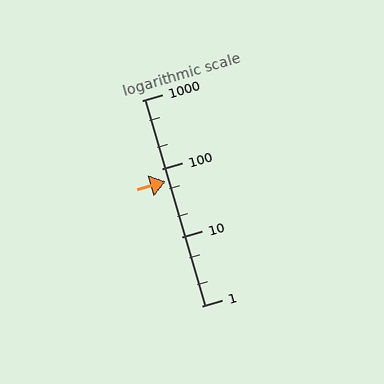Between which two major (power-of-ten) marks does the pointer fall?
The pointer is between 10 and 100.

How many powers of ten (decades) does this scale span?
The scale spans 3 decades, from 1 to 1000.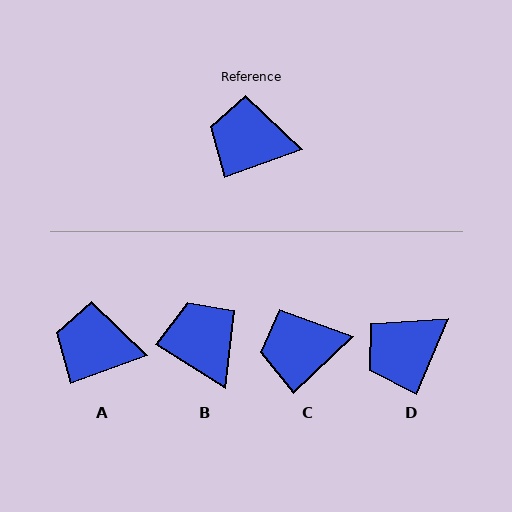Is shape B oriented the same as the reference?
No, it is off by about 53 degrees.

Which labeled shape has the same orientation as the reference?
A.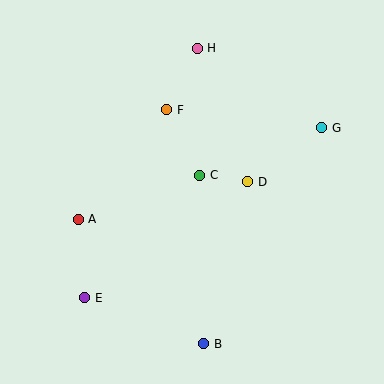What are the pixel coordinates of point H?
Point H is at (197, 48).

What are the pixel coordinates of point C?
Point C is at (200, 175).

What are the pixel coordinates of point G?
Point G is at (322, 128).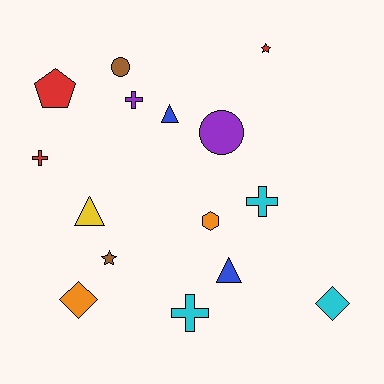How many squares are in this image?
There are no squares.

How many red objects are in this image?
There are 3 red objects.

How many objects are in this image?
There are 15 objects.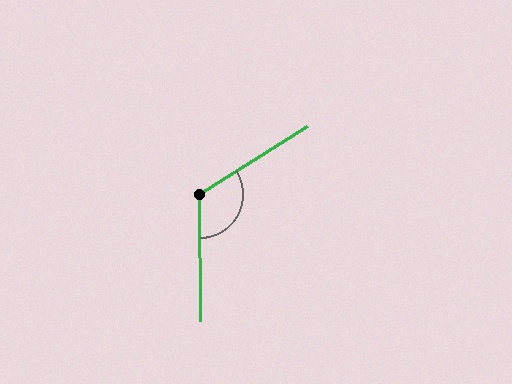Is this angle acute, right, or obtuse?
It is obtuse.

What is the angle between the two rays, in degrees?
Approximately 122 degrees.